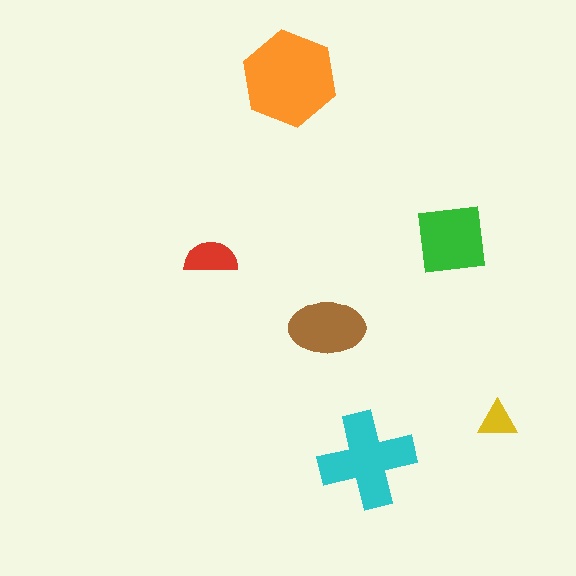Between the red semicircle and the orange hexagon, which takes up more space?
The orange hexagon.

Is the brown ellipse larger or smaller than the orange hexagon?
Smaller.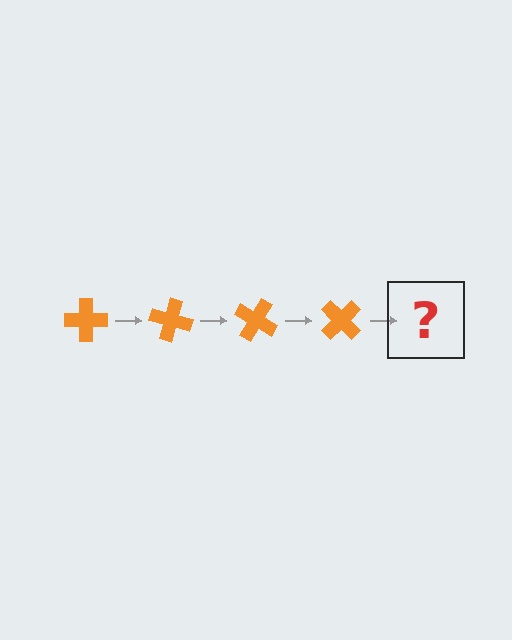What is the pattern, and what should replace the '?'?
The pattern is that the cross rotates 15 degrees each step. The '?' should be an orange cross rotated 60 degrees.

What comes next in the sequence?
The next element should be an orange cross rotated 60 degrees.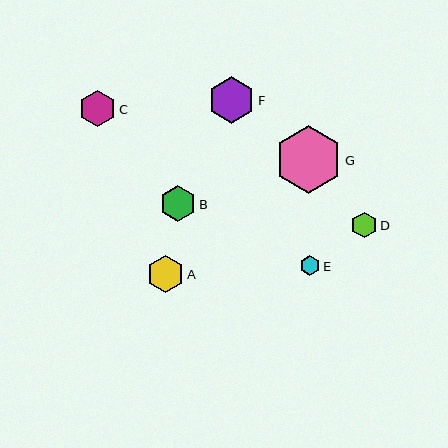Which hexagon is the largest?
Hexagon G is the largest with a size of approximately 68 pixels.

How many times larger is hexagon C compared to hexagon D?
Hexagon C is approximately 1.4 times the size of hexagon D.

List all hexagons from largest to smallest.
From largest to smallest: G, F, A, C, B, D, E.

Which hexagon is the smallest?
Hexagon E is the smallest with a size of approximately 20 pixels.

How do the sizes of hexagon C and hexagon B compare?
Hexagon C and hexagon B are approximately the same size.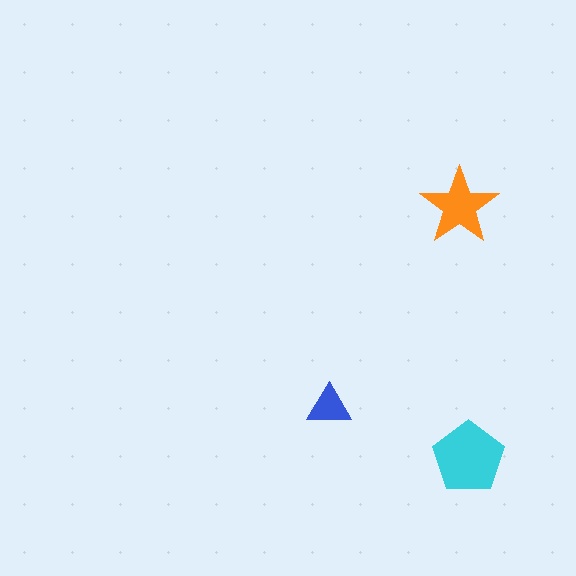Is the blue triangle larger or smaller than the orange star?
Smaller.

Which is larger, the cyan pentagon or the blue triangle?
The cyan pentagon.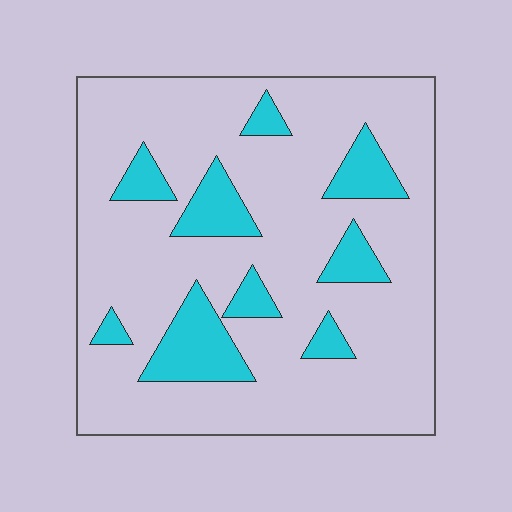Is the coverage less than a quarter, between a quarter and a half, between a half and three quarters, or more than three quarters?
Less than a quarter.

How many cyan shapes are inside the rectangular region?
9.